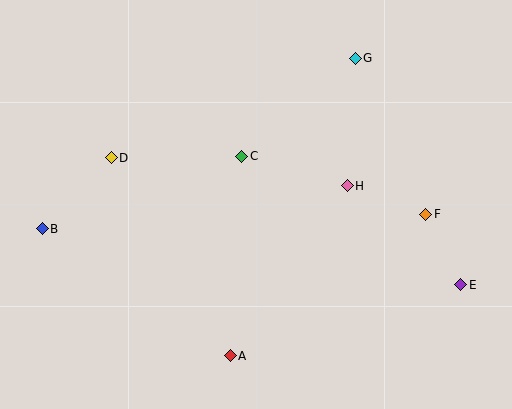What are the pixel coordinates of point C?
Point C is at (242, 156).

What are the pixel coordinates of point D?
Point D is at (111, 158).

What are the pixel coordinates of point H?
Point H is at (347, 186).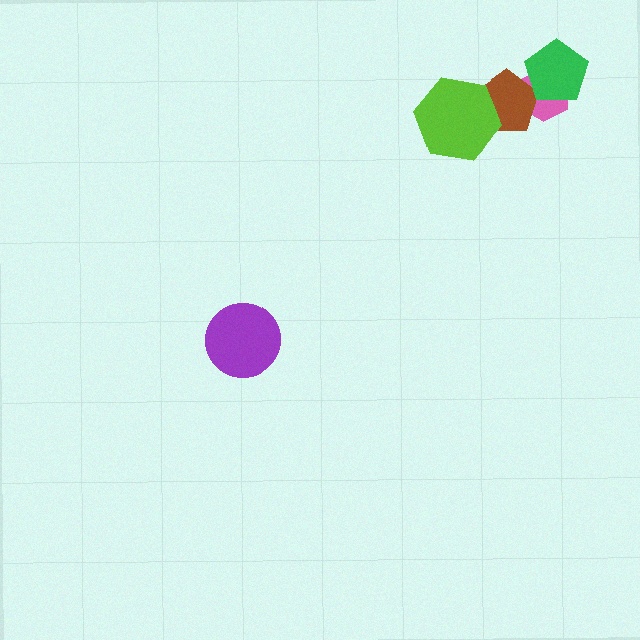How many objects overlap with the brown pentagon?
3 objects overlap with the brown pentagon.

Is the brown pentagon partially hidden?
Yes, it is partially covered by another shape.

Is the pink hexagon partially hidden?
Yes, it is partially covered by another shape.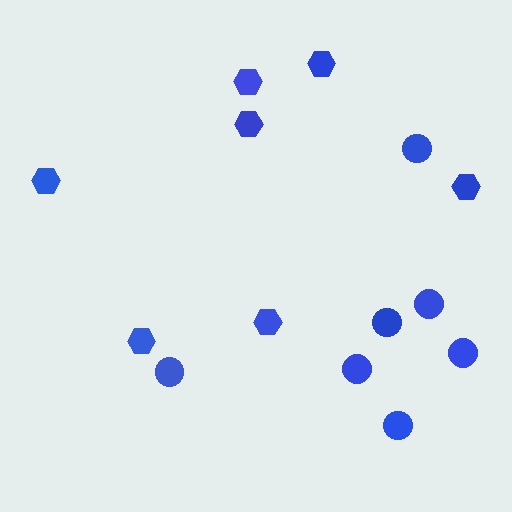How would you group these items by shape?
There are 2 groups: one group of circles (7) and one group of hexagons (7).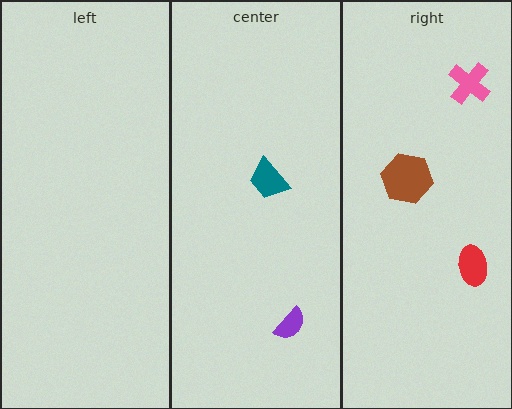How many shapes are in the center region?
2.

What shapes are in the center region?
The purple semicircle, the teal trapezoid.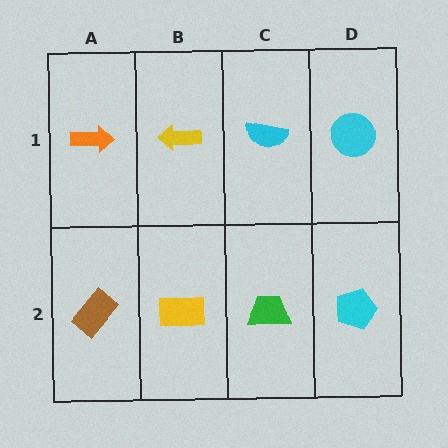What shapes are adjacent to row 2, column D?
A cyan circle (row 1, column D), a green trapezoid (row 2, column C).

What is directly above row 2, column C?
A cyan semicircle.